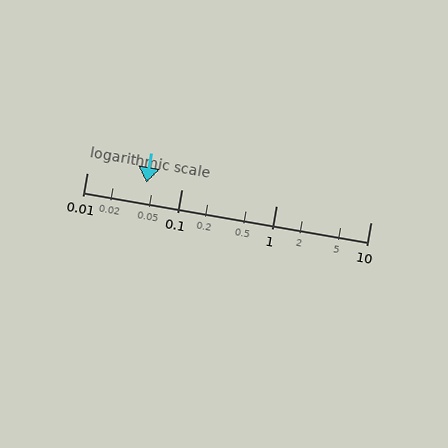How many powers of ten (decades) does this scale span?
The scale spans 3 decades, from 0.01 to 10.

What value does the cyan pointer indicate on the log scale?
The pointer indicates approximately 0.043.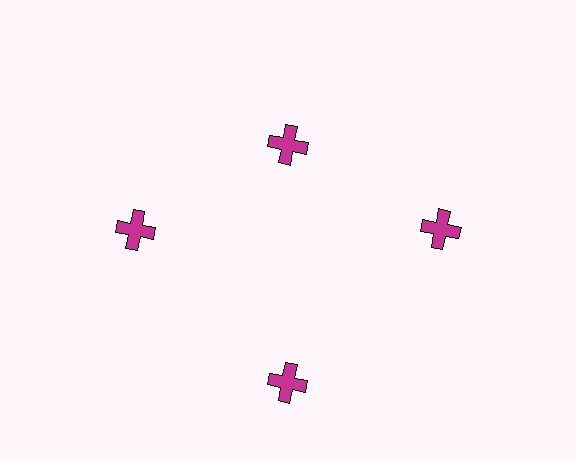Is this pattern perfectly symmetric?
No. The 4 magenta crosses are arranged in a ring, but one element near the 12 o'clock position is pulled inward toward the center, breaking the 4-fold rotational symmetry.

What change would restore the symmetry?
The symmetry would be restored by moving it outward, back onto the ring so that all 4 crosses sit at equal angles and equal distance from the center.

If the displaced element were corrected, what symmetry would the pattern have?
It would have 4-fold rotational symmetry — the pattern would map onto itself every 90 degrees.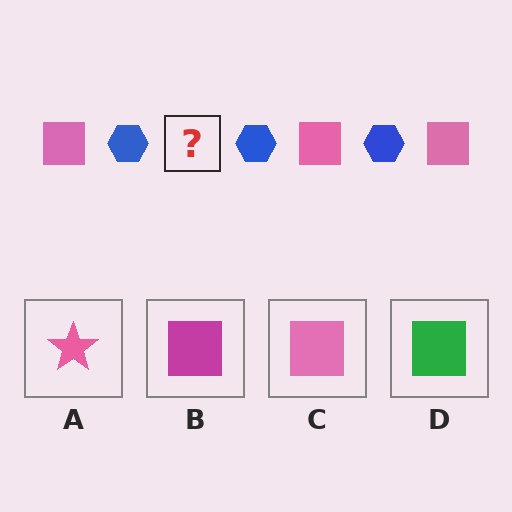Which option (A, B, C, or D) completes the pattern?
C.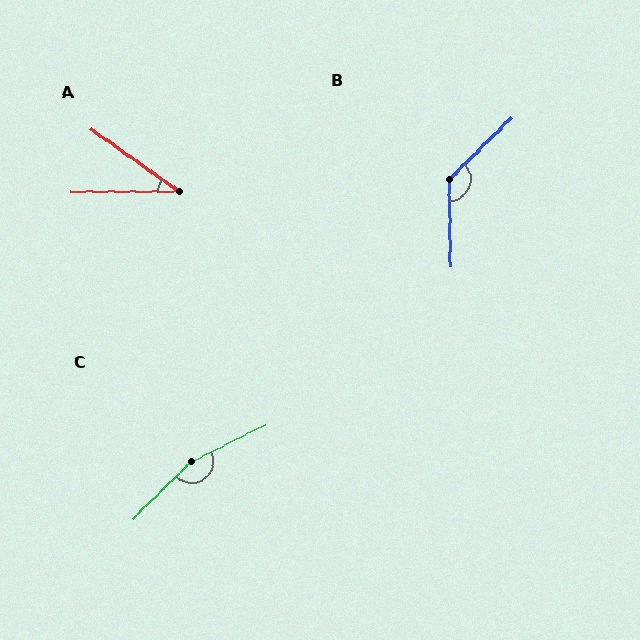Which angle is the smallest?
A, at approximately 35 degrees.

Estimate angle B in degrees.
Approximately 133 degrees.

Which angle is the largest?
C, at approximately 162 degrees.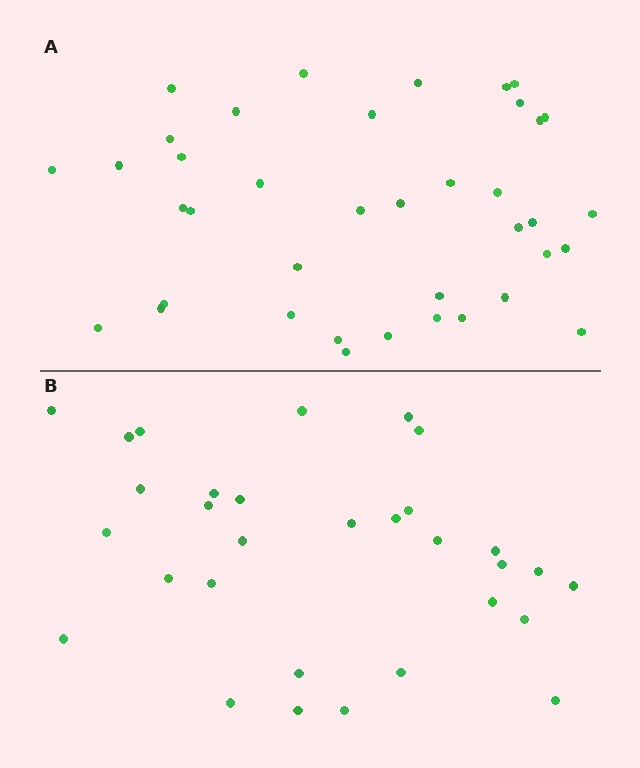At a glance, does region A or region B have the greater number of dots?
Region A (the top region) has more dots.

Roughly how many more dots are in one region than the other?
Region A has roughly 8 or so more dots than region B.